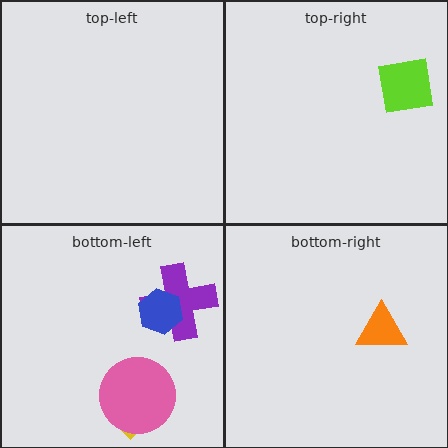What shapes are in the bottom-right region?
The orange triangle.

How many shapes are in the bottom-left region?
4.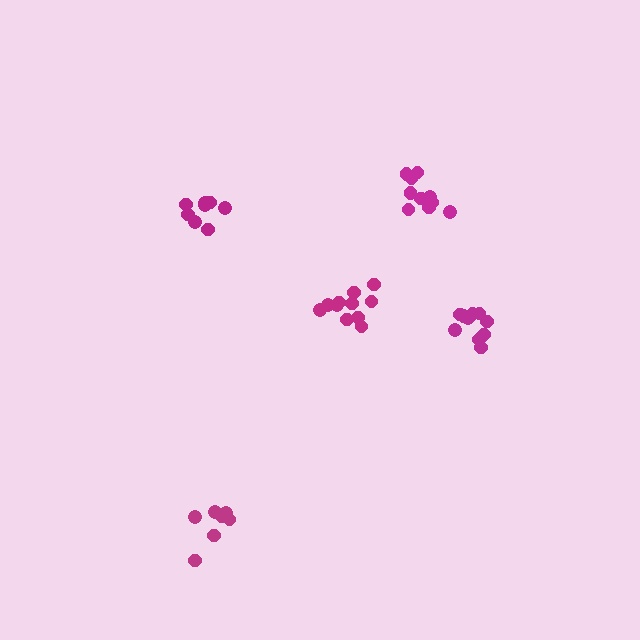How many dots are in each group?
Group 1: 11 dots, Group 2: 10 dots, Group 3: 7 dots, Group 4: 8 dots, Group 5: 11 dots (47 total).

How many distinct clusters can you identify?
There are 5 distinct clusters.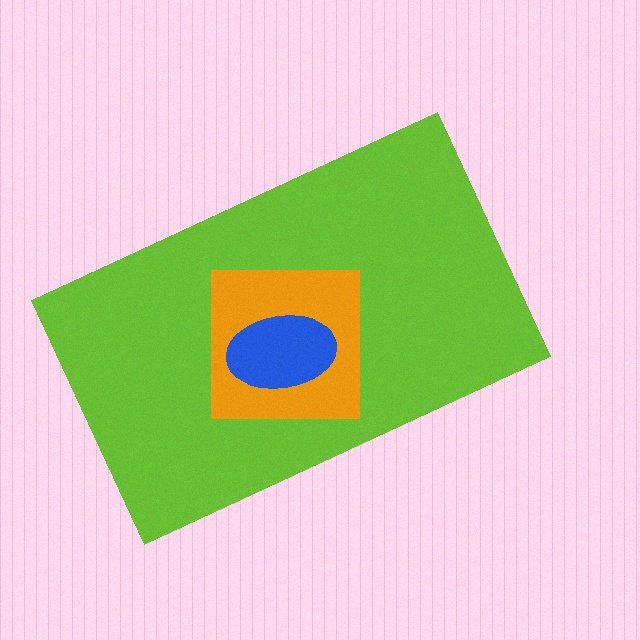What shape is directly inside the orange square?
The blue ellipse.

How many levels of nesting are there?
3.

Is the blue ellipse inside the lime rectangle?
Yes.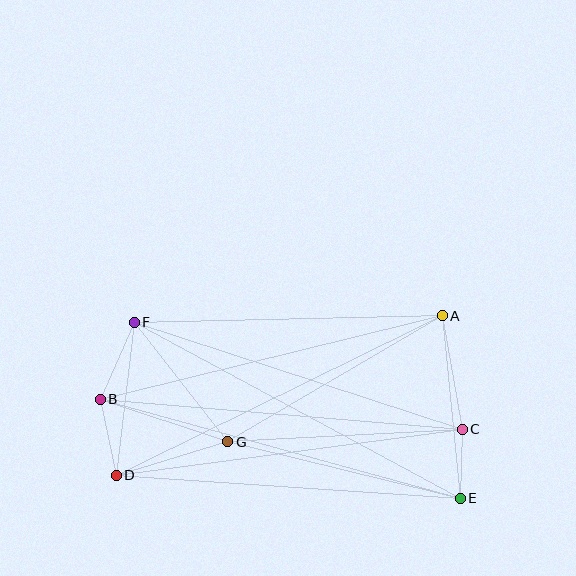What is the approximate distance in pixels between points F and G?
The distance between F and G is approximately 152 pixels.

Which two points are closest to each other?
Points C and E are closest to each other.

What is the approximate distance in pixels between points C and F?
The distance between C and F is approximately 345 pixels.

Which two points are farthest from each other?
Points B and E are farthest from each other.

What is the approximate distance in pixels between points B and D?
The distance between B and D is approximately 77 pixels.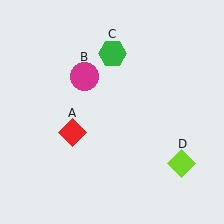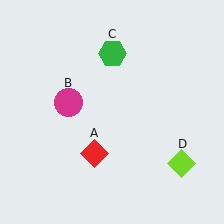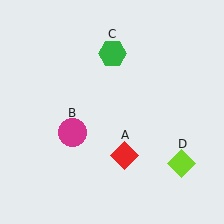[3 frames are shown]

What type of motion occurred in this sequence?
The red diamond (object A), magenta circle (object B) rotated counterclockwise around the center of the scene.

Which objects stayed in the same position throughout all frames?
Green hexagon (object C) and lime diamond (object D) remained stationary.